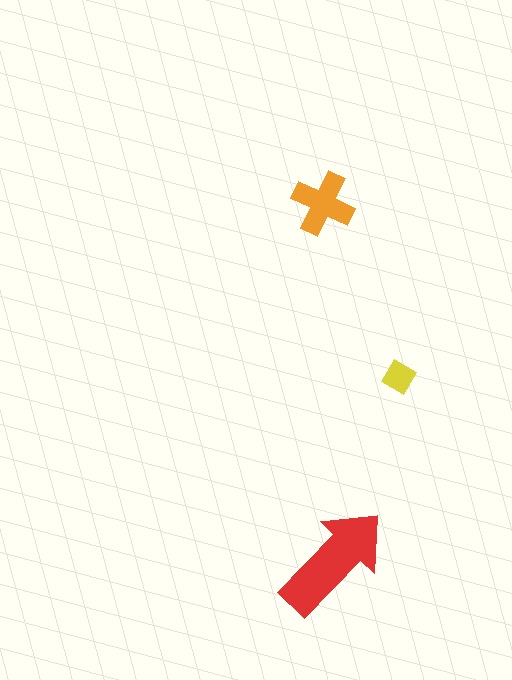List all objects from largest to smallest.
The red arrow, the orange cross, the yellow diamond.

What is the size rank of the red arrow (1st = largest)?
1st.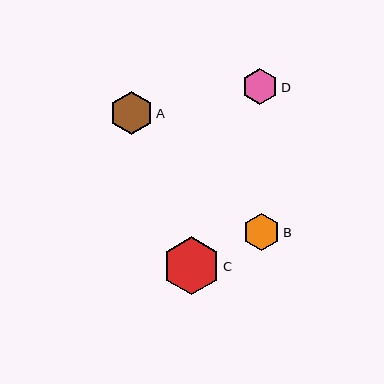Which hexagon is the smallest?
Hexagon D is the smallest with a size of approximately 36 pixels.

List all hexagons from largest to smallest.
From largest to smallest: C, A, B, D.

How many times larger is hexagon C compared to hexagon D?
Hexagon C is approximately 1.6 times the size of hexagon D.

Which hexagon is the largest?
Hexagon C is the largest with a size of approximately 58 pixels.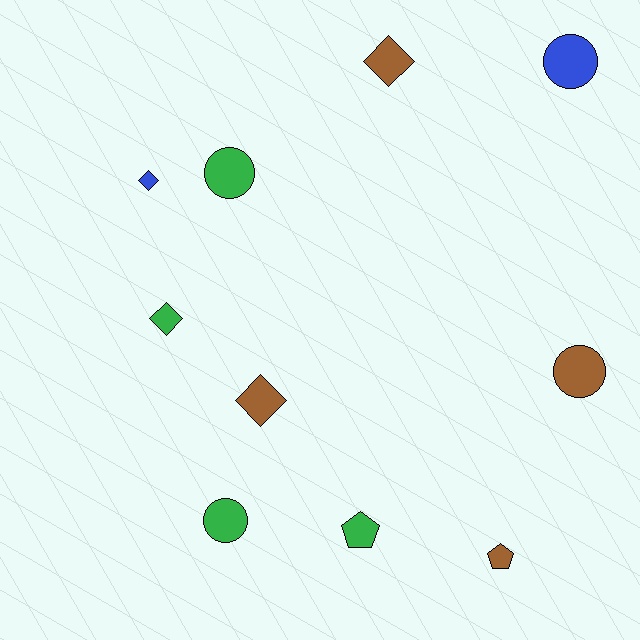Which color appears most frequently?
Green, with 4 objects.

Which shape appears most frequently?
Circle, with 4 objects.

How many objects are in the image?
There are 10 objects.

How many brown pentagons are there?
There is 1 brown pentagon.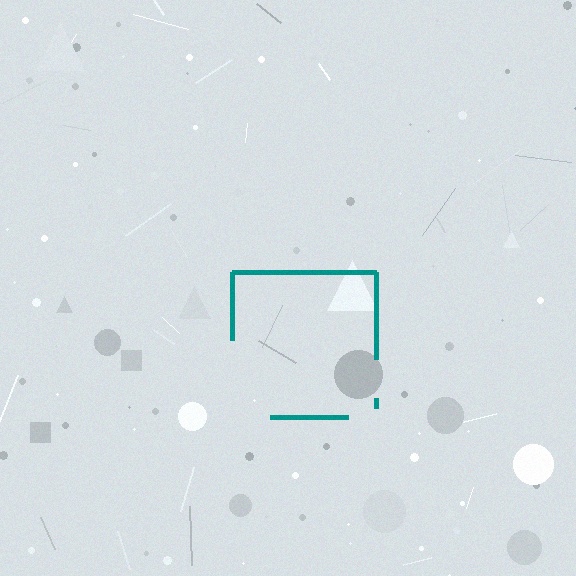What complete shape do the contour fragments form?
The contour fragments form a square.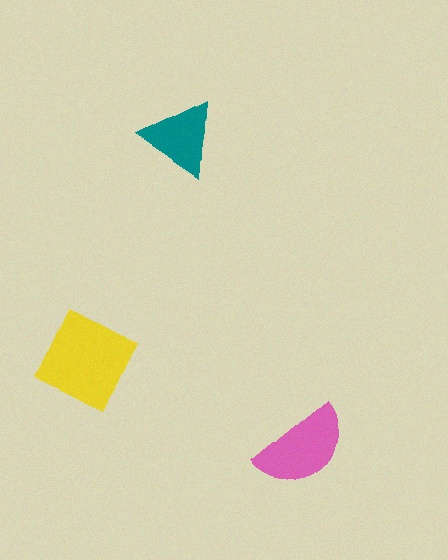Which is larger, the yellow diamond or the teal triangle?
The yellow diamond.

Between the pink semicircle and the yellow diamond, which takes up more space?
The yellow diamond.